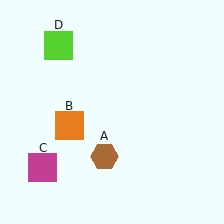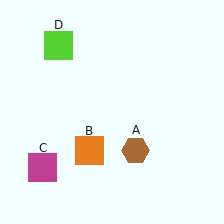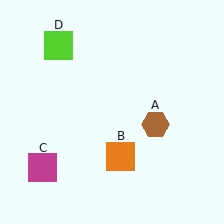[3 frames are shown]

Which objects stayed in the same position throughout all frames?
Magenta square (object C) and lime square (object D) remained stationary.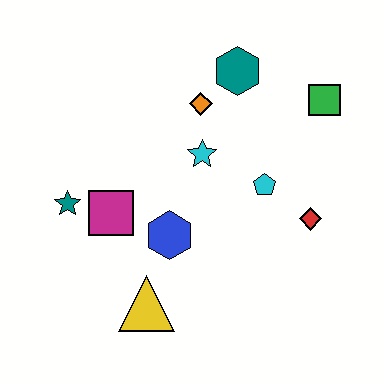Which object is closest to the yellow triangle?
The blue hexagon is closest to the yellow triangle.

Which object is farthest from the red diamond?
The teal star is farthest from the red diamond.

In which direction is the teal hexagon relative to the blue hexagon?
The teal hexagon is above the blue hexagon.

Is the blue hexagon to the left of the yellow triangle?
No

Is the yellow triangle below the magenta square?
Yes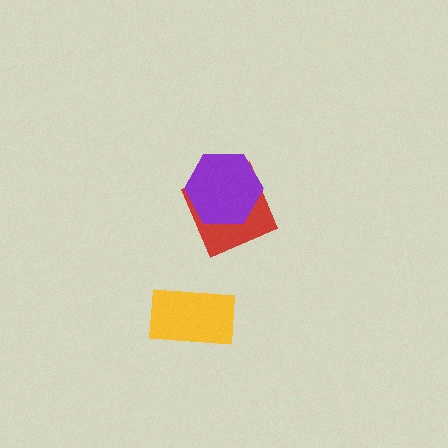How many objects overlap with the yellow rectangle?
0 objects overlap with the yellow rectangle.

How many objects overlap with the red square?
1 object overlaps with the red square.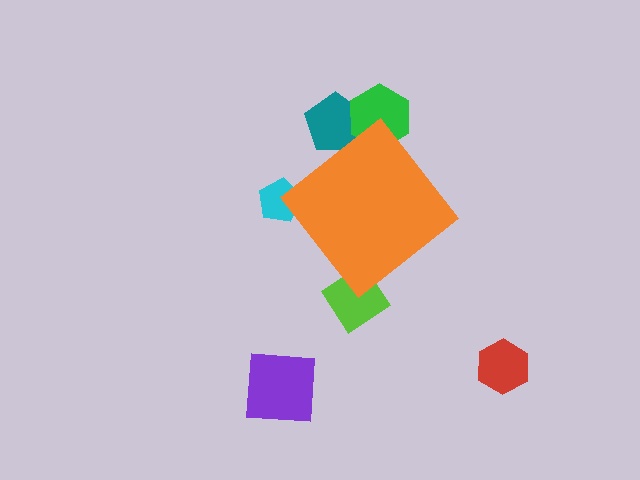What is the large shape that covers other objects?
An orange diamond.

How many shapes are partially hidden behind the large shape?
4 shapes are partially hidden.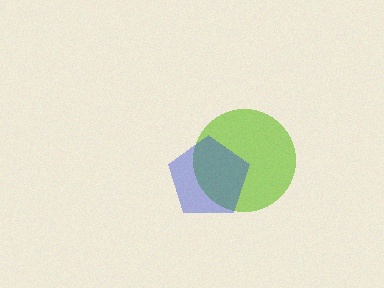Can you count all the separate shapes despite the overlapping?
Yes, there are 2 separate shapes.